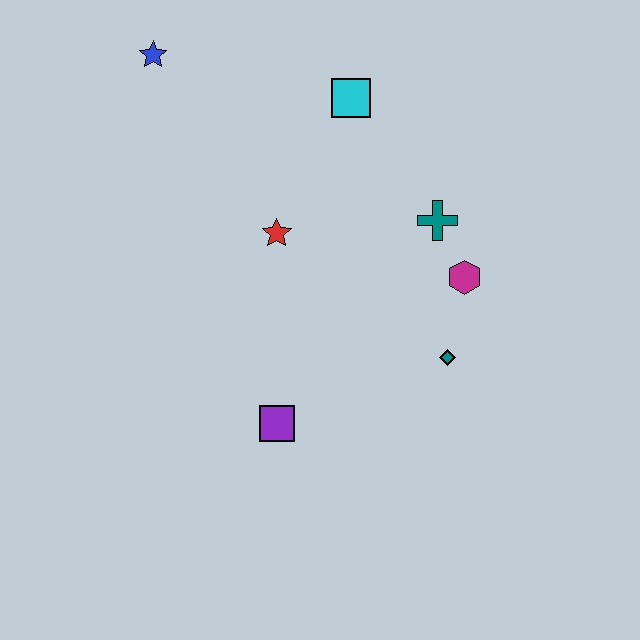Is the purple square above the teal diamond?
No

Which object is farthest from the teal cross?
The blue star is farthest from the teal cross.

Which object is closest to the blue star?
The cyan square is closest to the blue star.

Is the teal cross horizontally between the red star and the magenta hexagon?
Yes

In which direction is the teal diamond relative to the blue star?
The teal diamond is below the blue star.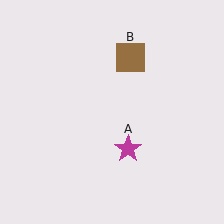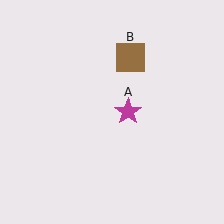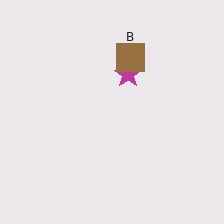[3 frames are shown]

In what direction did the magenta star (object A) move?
The magenta star (object A) moved up.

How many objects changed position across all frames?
1 object changed position: magenta star (object A).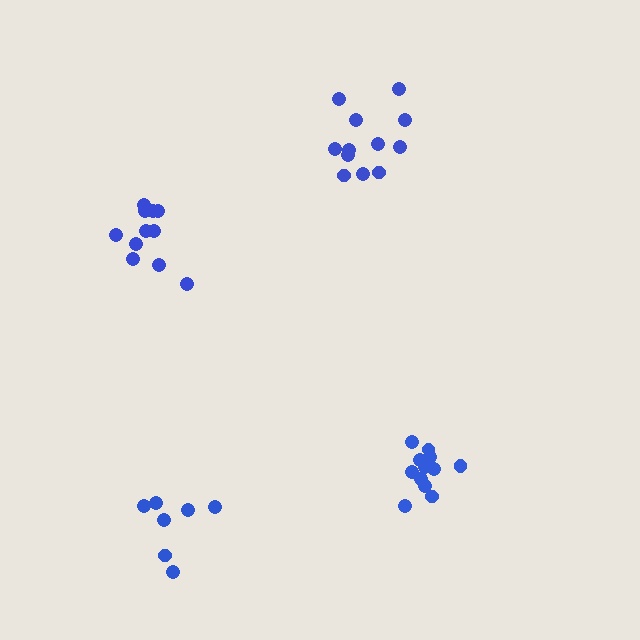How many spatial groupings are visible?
There are 4 spatial groupings.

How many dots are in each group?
Group 1: 7 dots, Group 2: 12 dots, Group 3: 12 dots, Group 4: 11 dots (42 total).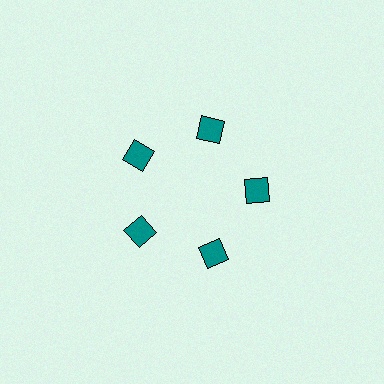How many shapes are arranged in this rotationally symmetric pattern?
There are 5 shapes, arranged in 5 groups of 1.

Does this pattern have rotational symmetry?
Yes, this pattern has 5-fold rotational symmetry. It looks the same after rotating 72 degrees around the center.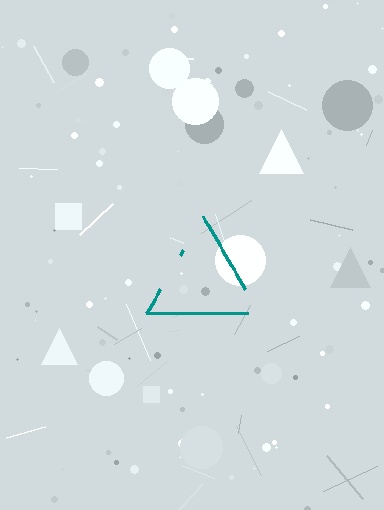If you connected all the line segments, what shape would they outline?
They would outline a triangle.